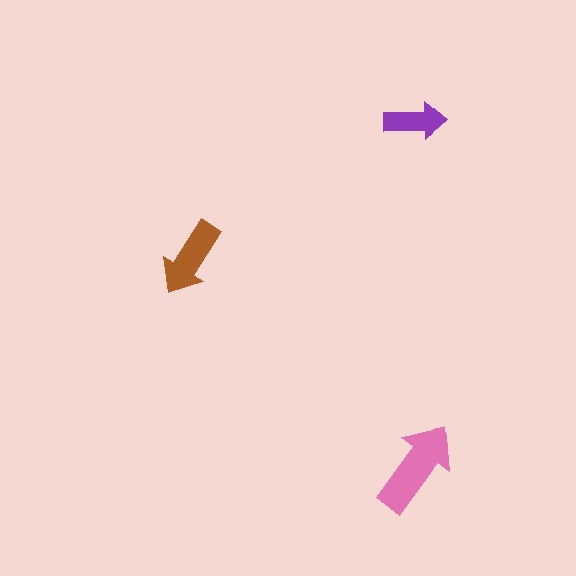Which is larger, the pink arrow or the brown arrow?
The pink one.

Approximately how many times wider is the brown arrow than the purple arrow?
About 1.5 times wider.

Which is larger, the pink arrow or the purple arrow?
The pink one.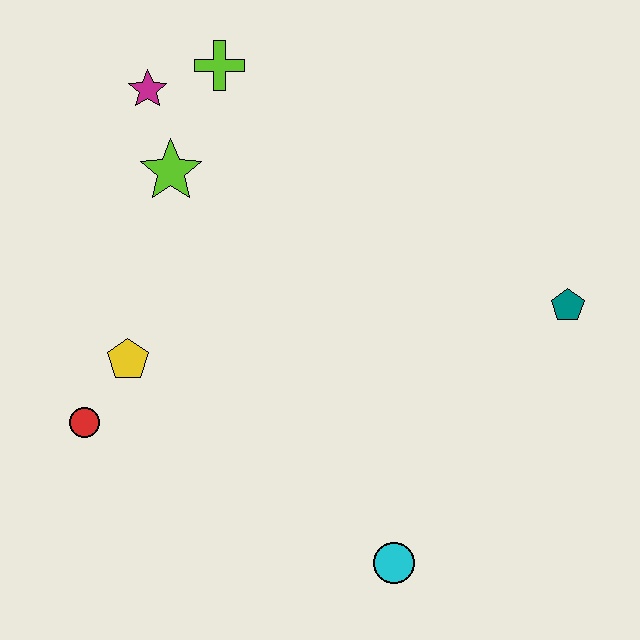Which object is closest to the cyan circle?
The teal pentagon is closest to the cyan circle.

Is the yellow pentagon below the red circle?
No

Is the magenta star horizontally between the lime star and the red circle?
Yes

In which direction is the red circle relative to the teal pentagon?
The red circle is to the left of the teal pentagon.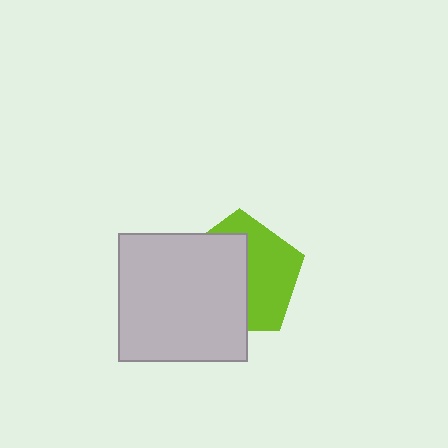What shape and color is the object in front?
The object in front is a light gray square.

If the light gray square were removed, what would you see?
You would see the complete lime pentagon.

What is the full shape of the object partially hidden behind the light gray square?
The partially hidden object is a lime pentagon.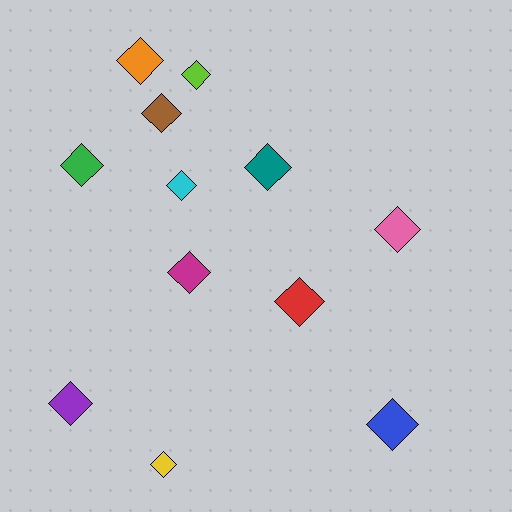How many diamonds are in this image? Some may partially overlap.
There are 12 diamonds.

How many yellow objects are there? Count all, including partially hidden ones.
There is 1 yellow object.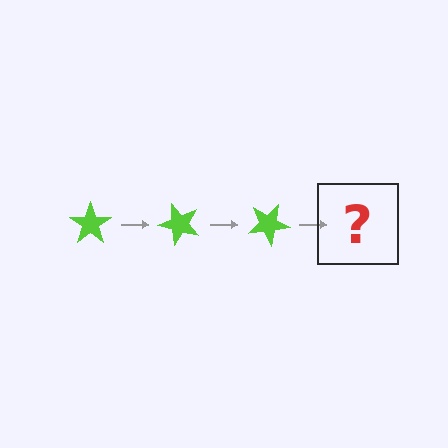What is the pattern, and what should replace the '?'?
The pattern is that the star rotates 50 degrees each step. The '?' should be a lime star rotated 150 degrees.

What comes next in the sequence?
The next element should be a lime star rotated 150 degrees.